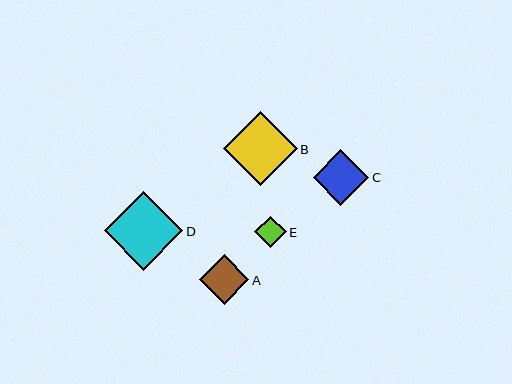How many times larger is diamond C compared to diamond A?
Diamond C is approximately 1.1 times the size of diamond A.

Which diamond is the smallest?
Diamond E is the smallest with a size of approximately 32 pixels.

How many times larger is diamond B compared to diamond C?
Diamond B is approximately 1.3 times the size of diamond C.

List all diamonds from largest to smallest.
From largest to smallest: D, B, C, A, E.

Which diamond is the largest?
Diamond D is the largest with a size of approximately 79 pixels.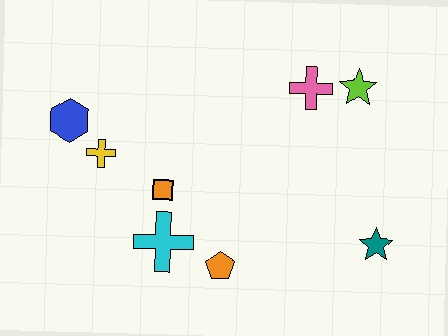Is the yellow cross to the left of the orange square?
Yes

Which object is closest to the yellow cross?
The blue hexagon is closest to the yellow cross.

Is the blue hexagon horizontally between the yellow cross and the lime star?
No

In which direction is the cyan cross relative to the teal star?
The cyan cross is to the left of the teal star.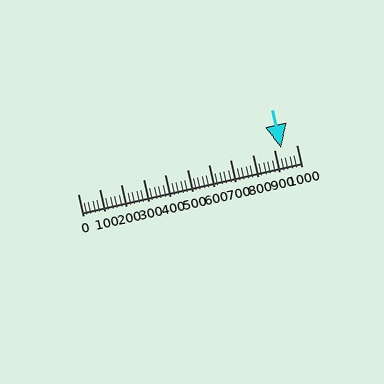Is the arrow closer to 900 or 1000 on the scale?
The arrow is closer to 900.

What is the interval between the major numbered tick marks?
The major tick marks are spaced 100 units apart.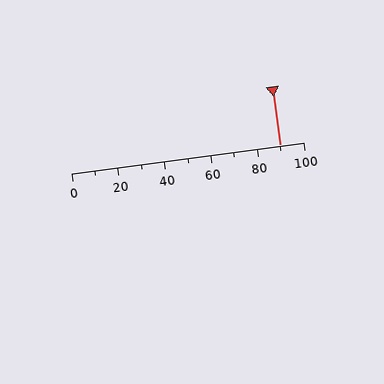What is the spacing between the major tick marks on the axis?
The major ticks are spaced 20 apart.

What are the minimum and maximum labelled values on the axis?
The axis runs from 0 to 100.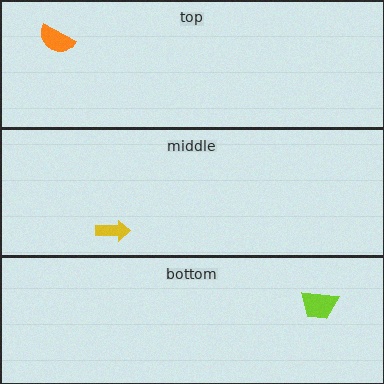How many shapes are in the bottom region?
1.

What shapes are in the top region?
The orange semicircle.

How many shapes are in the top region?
1.